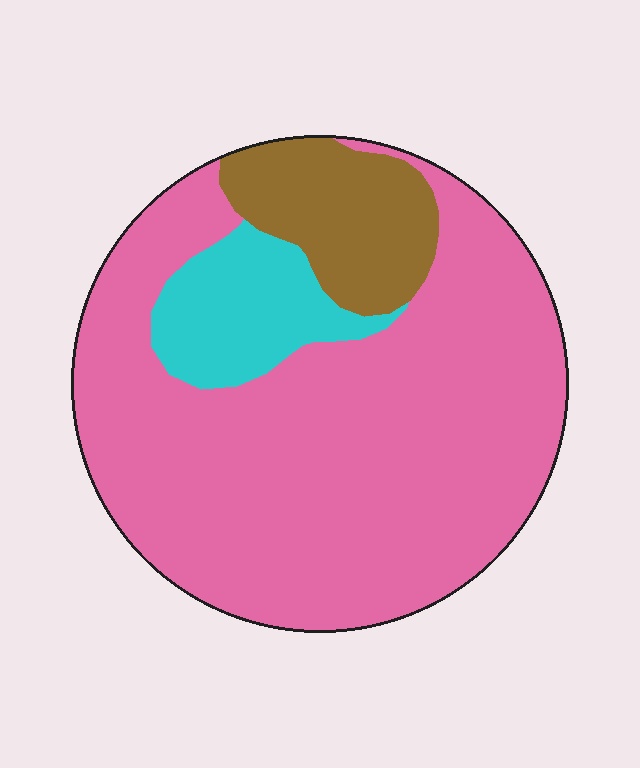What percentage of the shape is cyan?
Cyan covers 12% of the shape.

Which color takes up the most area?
Pink, at roughly 75%.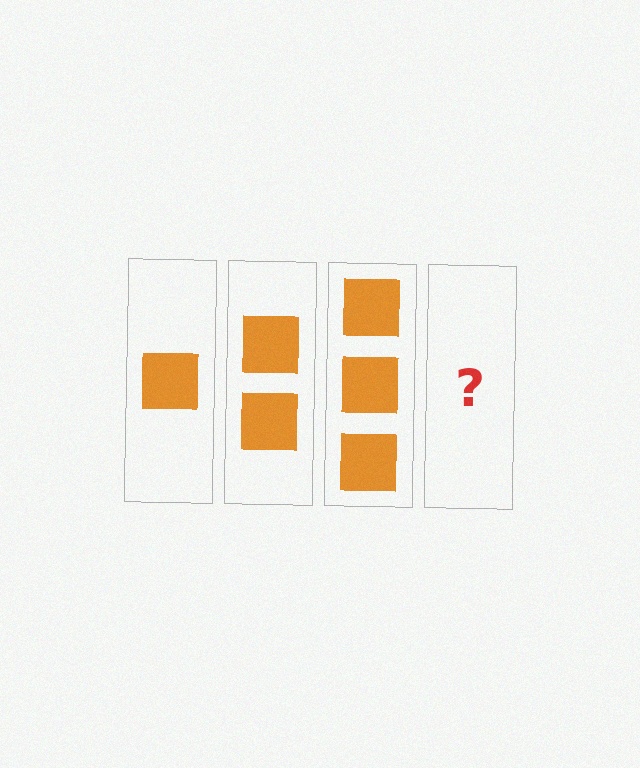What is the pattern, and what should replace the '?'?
The pattern is that each step adds one more square. The '?' should be 4 squares.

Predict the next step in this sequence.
The next step is 4 squares.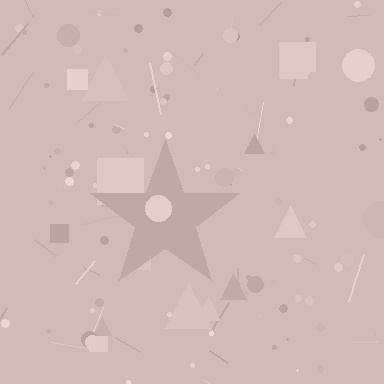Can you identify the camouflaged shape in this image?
The camouflaged shape is a star.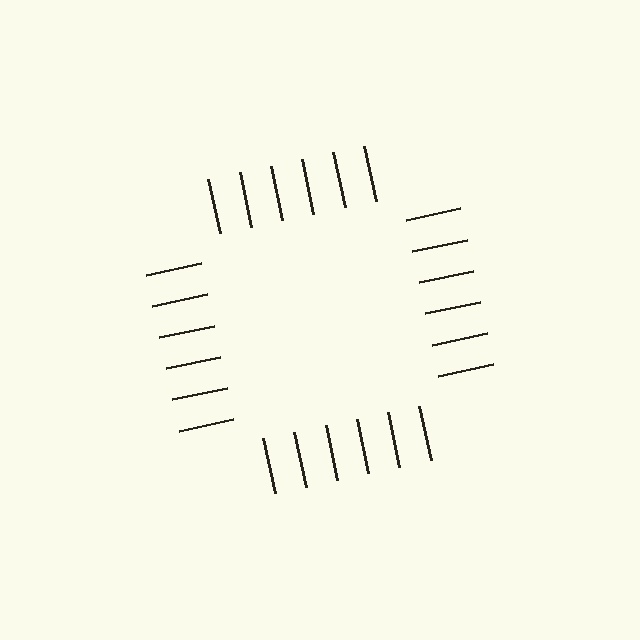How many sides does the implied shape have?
4 sides — the line-ends trace a square.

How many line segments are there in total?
24 — 6 along each of the 4 edges.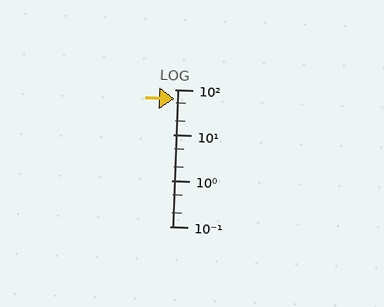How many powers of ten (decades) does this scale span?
The scale spans 3 decades, from 0.1 to 100.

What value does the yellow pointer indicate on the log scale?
The pointer indicates approximately 63.